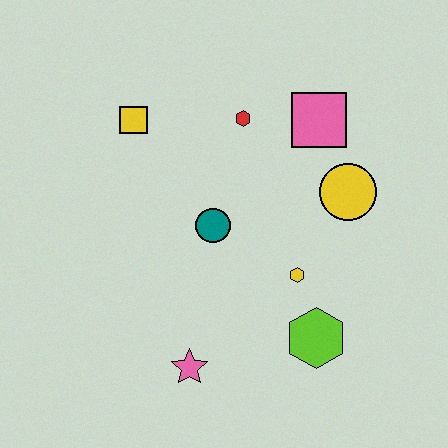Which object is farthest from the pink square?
The pink star is farthest from the pink square.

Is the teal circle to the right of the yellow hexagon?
No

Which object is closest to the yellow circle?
The pink square is closest to the yellow circle.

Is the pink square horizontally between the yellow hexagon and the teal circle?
No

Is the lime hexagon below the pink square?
Yes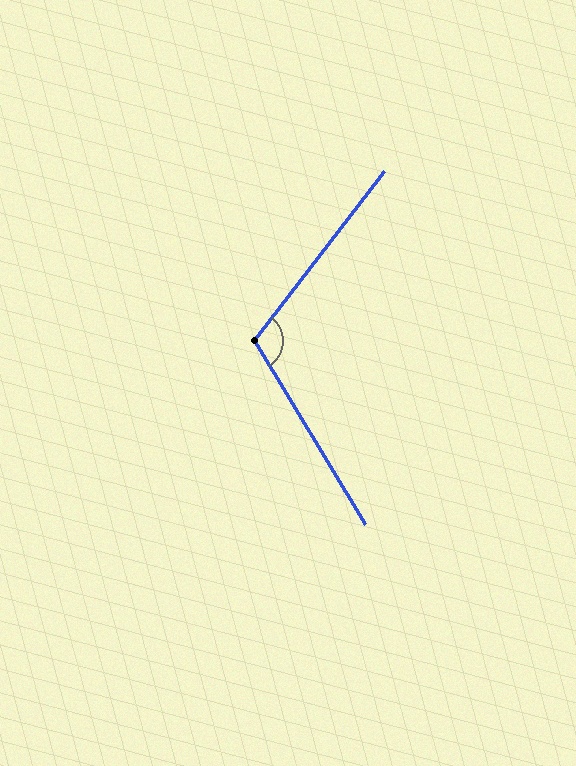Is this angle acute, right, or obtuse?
It is obtuse.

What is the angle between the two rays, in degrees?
Approximately 111 degrees.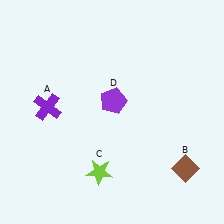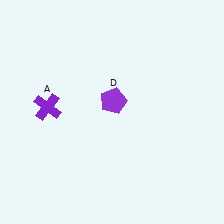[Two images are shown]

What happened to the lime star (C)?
The lime star (C) was removed in Image 2. It was in the bottom-left area of Image 1.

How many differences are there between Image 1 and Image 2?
There are 2 differences between the two images.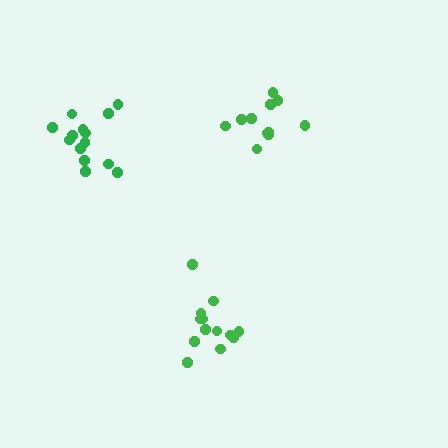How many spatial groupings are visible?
There are 3 spatial groupings.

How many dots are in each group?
Group 1: 11 dots, Group 2: 13 dots, Group 3: 14 dots (38 total).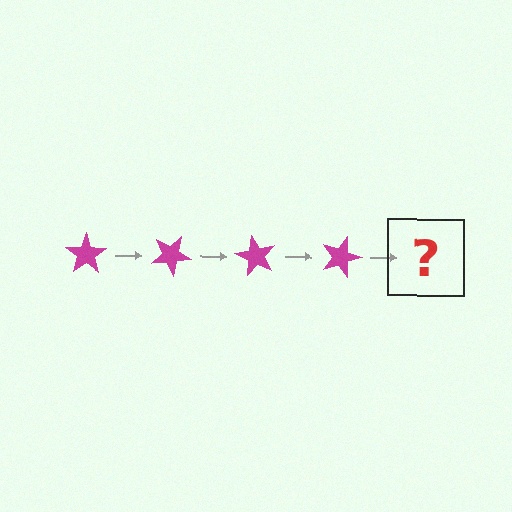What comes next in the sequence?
The next element should be a magenta star rotated 120 degrees.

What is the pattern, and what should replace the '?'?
The pattern is that the star rotates 30 degrees each step. The '?' should be a magenta star rotated 120 degrees.